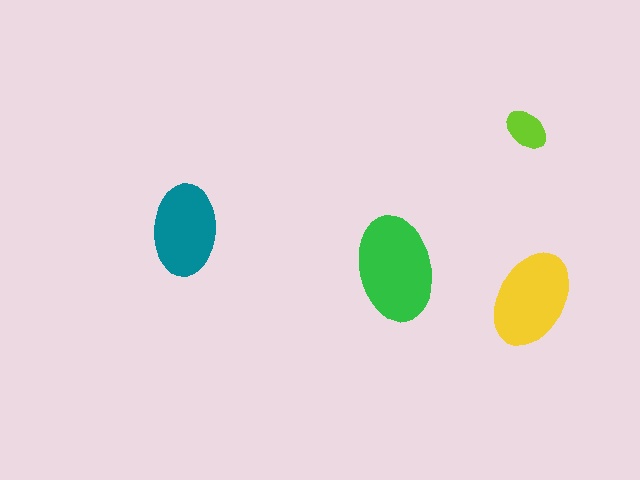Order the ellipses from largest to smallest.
the green one, the yellow one, the teal one, the lime one.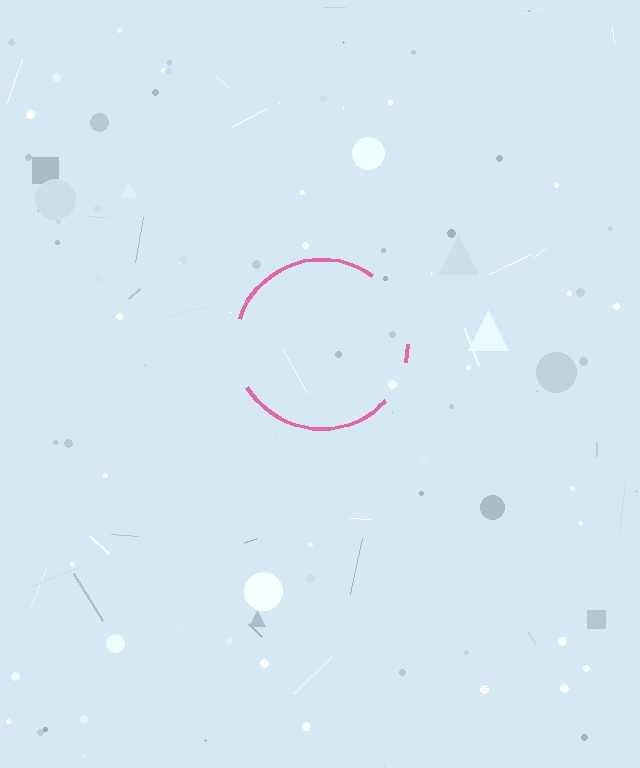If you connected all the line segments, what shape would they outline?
They would outline a circle.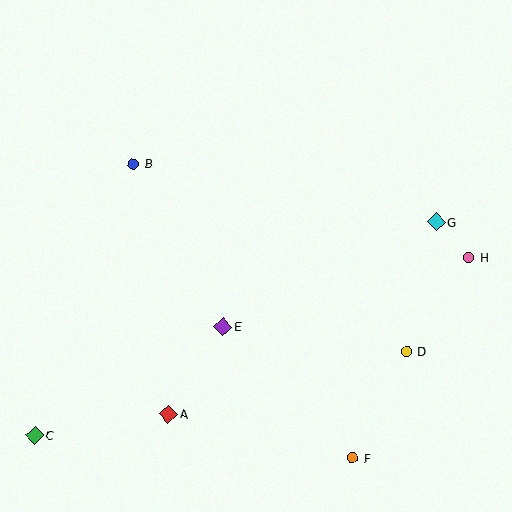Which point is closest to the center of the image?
Point E at (223, 327) is closest to the center.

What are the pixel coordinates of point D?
Point D is at (406, 351).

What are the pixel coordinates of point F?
Point F is at (352, 458).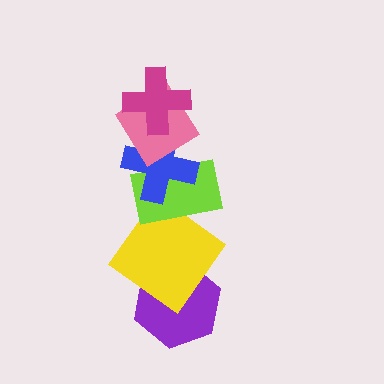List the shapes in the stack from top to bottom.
From top to bottom: the magenta cross, the pink diamond, the blue cross, the lime rectangle, the yellow diamond, the purple hexagon.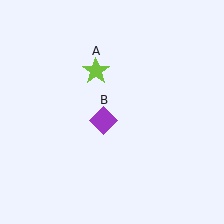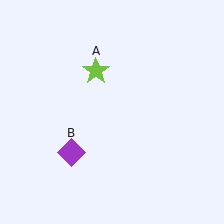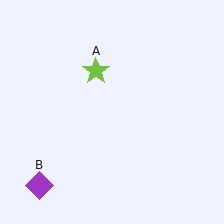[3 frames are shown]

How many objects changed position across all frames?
1 object changed position: purple diamond (object B).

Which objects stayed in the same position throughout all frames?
Lime star (object A) remained stationary.